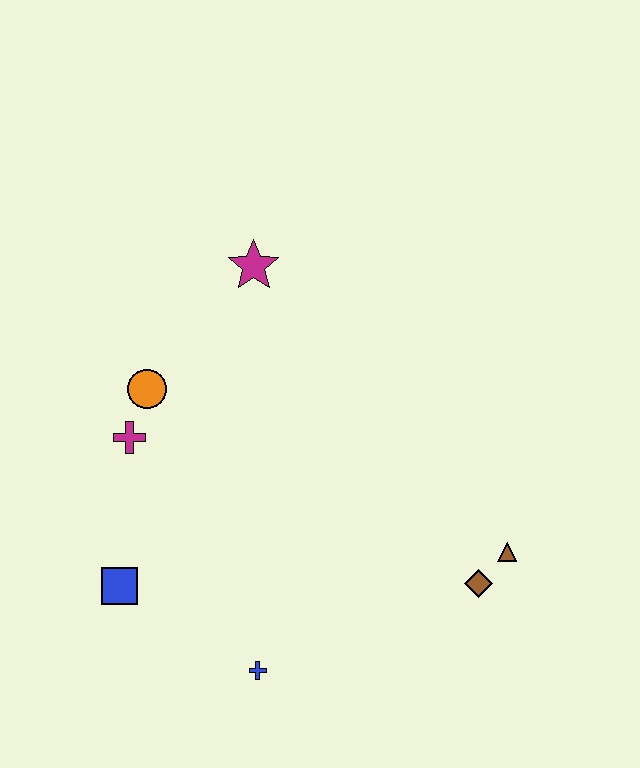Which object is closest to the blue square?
The magenta cross is closest to the blue square.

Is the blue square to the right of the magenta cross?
No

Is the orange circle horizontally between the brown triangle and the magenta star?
No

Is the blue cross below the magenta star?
Yes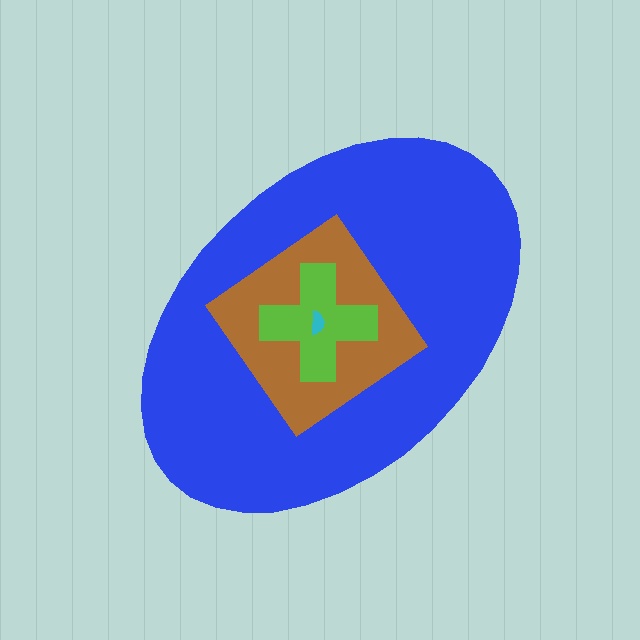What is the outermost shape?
The blue ellipse.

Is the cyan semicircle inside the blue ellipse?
Yes.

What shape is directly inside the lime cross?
The cyan semicircle.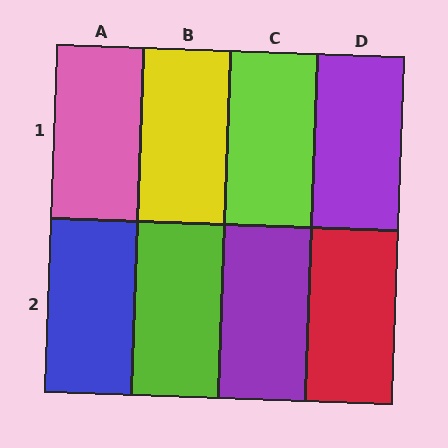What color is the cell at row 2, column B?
Lime.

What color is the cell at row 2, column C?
Purple.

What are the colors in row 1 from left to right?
Pink, yellow, lime, purple.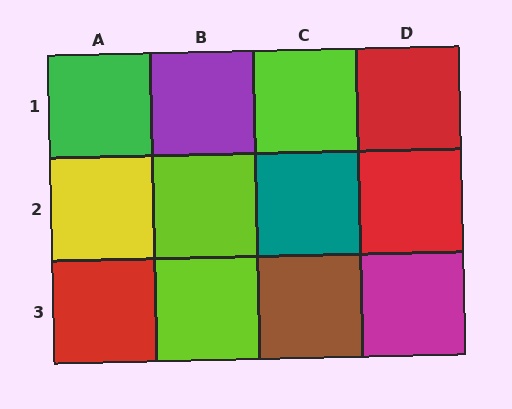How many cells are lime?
3 cells are lime.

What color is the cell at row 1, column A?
Green.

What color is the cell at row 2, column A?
Yellow.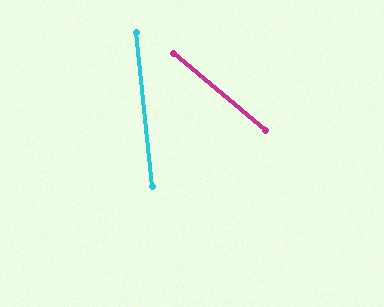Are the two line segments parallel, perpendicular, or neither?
Neither parallel nor perpendicular — they differ by about 44°.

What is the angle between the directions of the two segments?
Approximately 44 degrees.